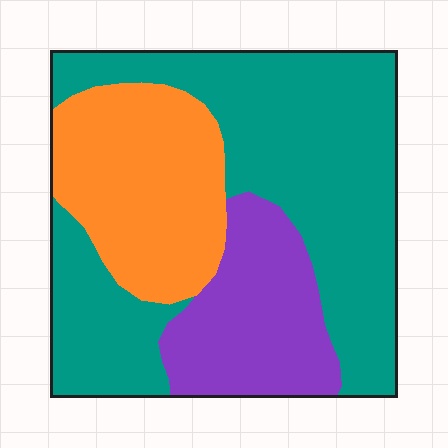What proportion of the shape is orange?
Orange takes up between a sixth and a third of the shape.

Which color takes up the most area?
Teal, at roughly 55%.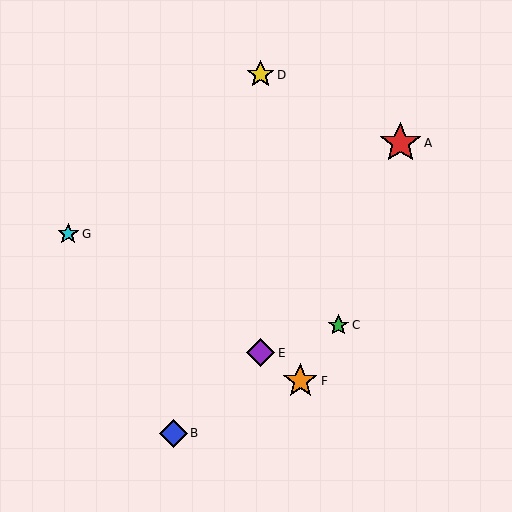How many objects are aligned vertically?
2 objects (D, E) are aligned vertically.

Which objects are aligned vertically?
Objects D, E are aligned vertically.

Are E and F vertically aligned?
No, E is at x≈261 and F is at x≈300.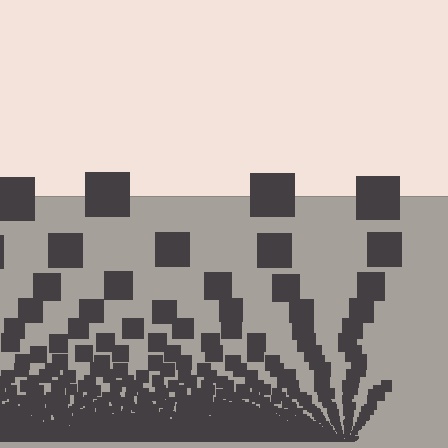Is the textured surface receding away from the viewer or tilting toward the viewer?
The surface appears to tilt toward the viewer. Texture elements get larger and sparser toward the top.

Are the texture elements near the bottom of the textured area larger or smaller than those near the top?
Smaller. The gradient is inverted — elements near the bottom are smaller and denser.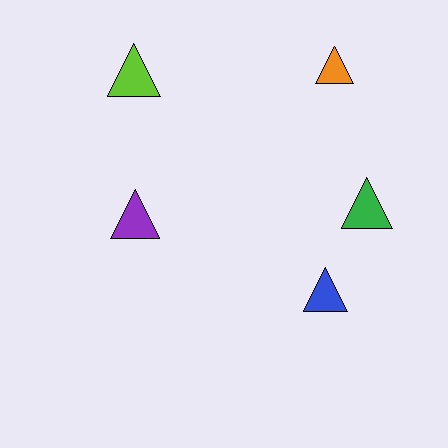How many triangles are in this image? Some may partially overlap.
There are 5 triangles.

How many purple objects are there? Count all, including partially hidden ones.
There is 1 purple object.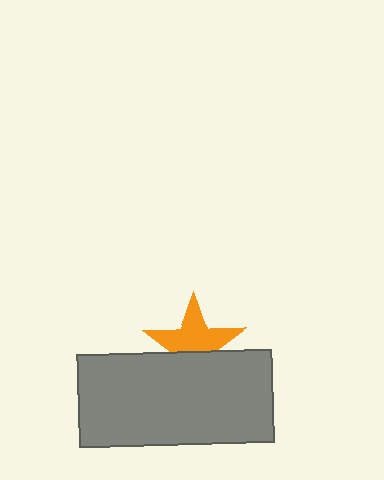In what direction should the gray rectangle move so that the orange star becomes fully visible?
The gray rectangle should move down. That is the shortest direction to clear the overlap and leave the orange star fully visible.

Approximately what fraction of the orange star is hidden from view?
Roughly 38% of the orange star is hidden behind the gray rectangle.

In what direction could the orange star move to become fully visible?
The orange star could move up. That would shift it out from behind the gray rectangle entirely.